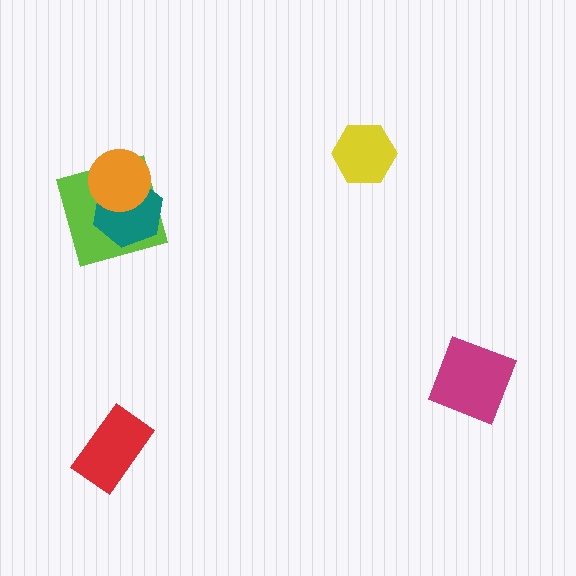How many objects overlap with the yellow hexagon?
0 objects overlap with the yellow hexagon.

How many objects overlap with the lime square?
2 objects overlap with the lime square.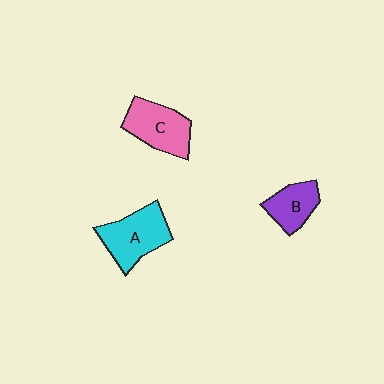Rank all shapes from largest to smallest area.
From largest to smallest: A (cyan), C (pink), B (purple).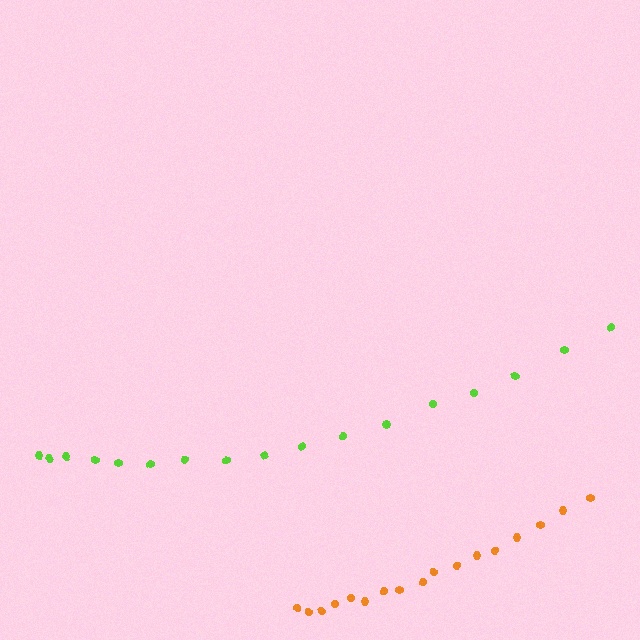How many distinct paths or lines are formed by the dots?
There are 2 distinct paths.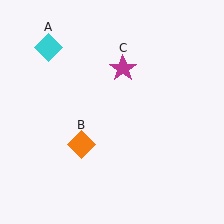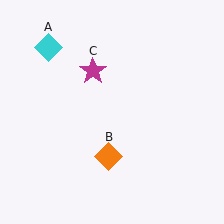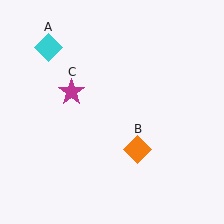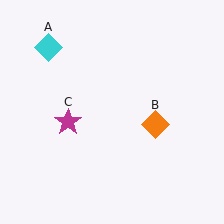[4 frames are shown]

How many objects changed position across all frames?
2 objects changed position: orange diamond (object B), magenta star (object C).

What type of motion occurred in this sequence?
The orange diamond (object B), magenta star (object C) rotated counterclockwise around the center of the scene.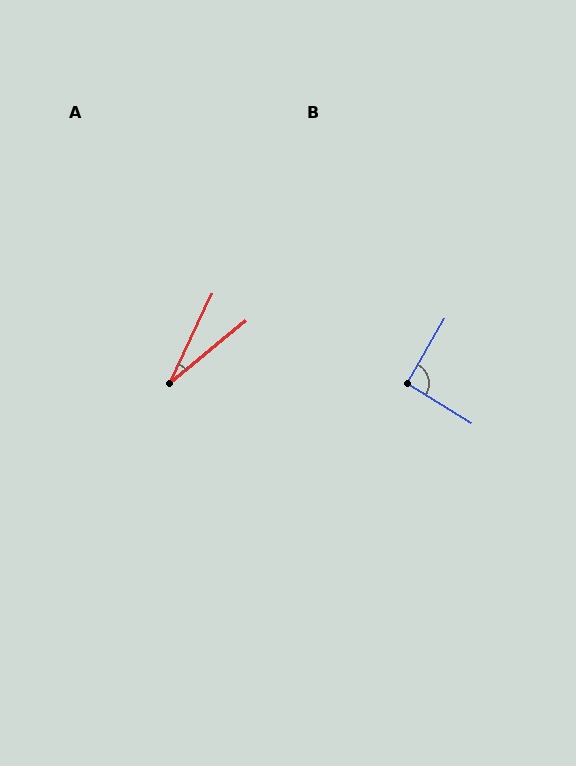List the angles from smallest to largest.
A (26°), B (92°).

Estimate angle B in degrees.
Approximately 92 degrees.